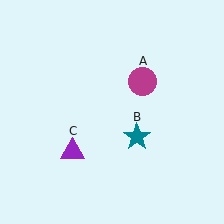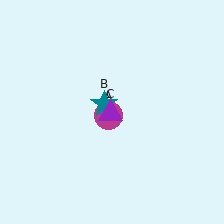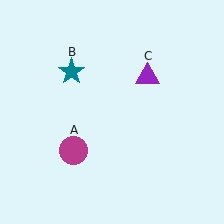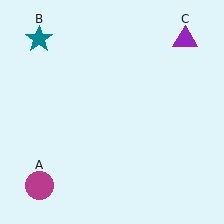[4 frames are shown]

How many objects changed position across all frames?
3 objects changed position: magenta circle (object A), teal star (object B), purple triangle (object C).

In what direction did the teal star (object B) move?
The teal star (object B) moved up and to the left.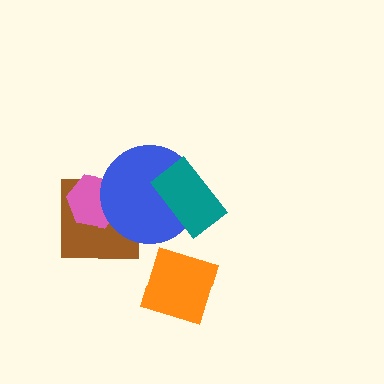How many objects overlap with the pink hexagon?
2 objects overlap with the pink hexagon.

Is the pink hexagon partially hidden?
Yes, it is partially covered by another shape.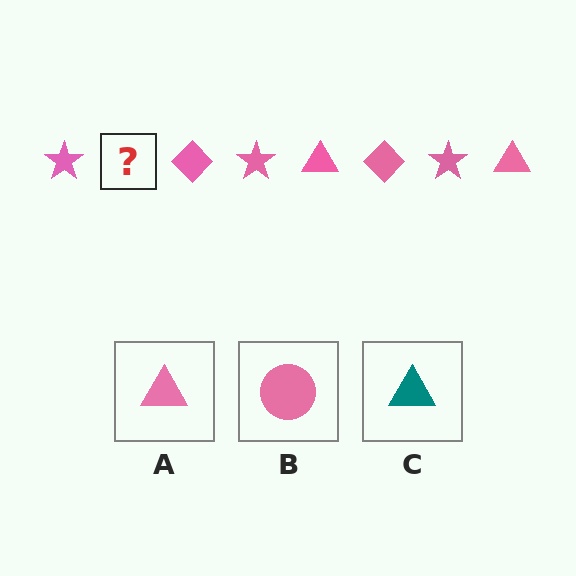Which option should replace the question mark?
Option A.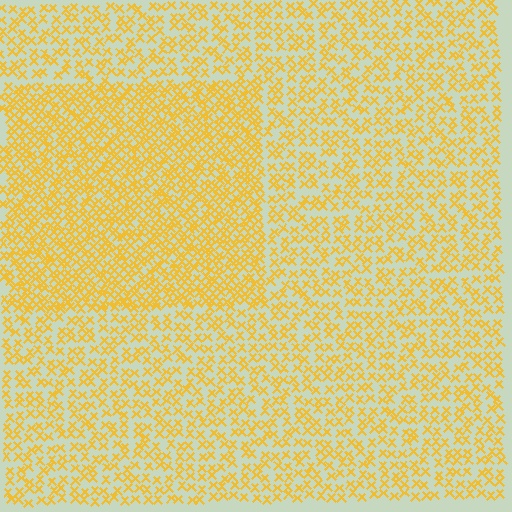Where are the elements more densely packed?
The elements are more densely packed inside the rectangle boundary.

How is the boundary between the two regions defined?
The boundary is defined by a change in element density (approximately 1.8x ratio). All elements are the same color, size, and shape.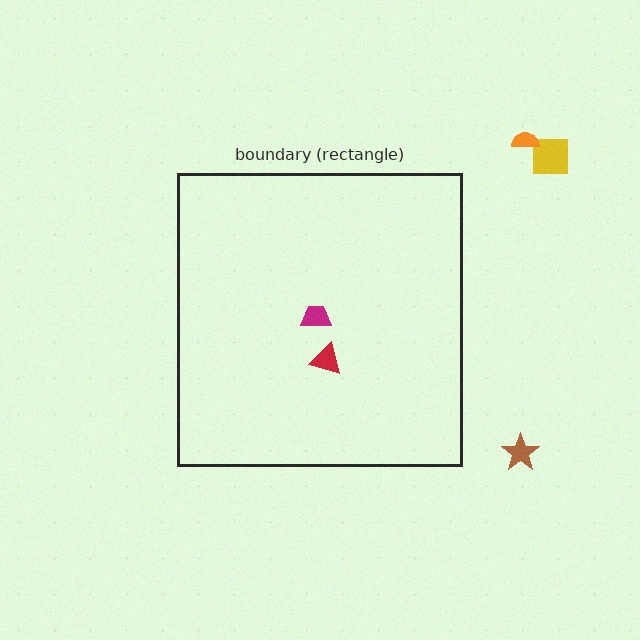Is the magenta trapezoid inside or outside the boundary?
Inside.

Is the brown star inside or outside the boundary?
Outside.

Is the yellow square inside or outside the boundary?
Outside.